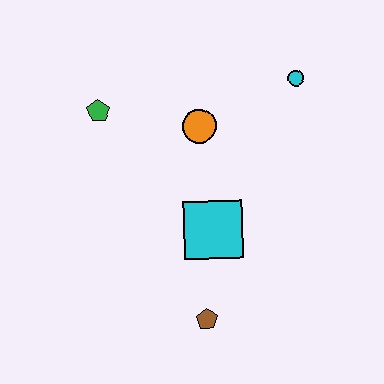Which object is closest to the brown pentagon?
The cyan square is closest to the brown pentagon.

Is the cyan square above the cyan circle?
No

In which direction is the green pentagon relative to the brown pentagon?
The green pentagon is above the brown pentagon.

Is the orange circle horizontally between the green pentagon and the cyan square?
Yes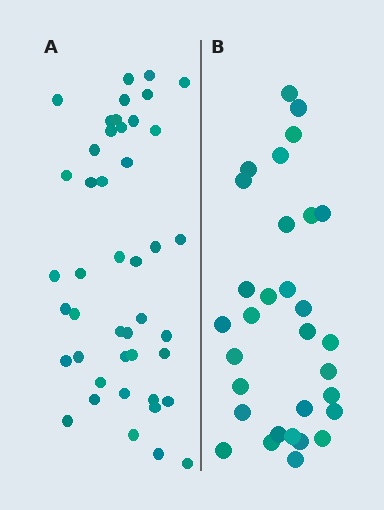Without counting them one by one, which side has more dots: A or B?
Region A (the left region) has more dots.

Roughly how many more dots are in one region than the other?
Region A has approximately 15 more dots than region B.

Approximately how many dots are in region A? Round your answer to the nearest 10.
About 40 dots. (The exact count is 44, which rounds to 40.)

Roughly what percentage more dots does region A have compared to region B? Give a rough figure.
About 40% more.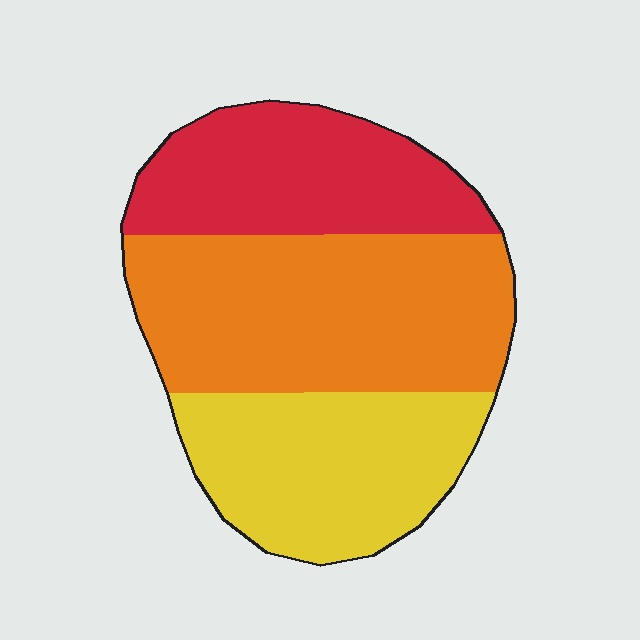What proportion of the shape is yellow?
Yellow covers roughly 30% of the shape.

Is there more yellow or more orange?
Orange.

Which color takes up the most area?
Orange, at roughly 45%.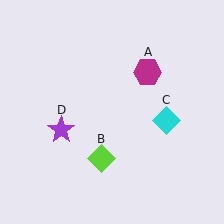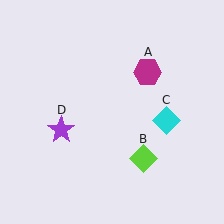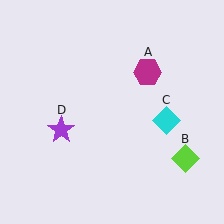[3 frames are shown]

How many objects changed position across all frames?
1 object changed position: lime diamond (object B).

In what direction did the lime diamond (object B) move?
The lime diamond (object B) moved right.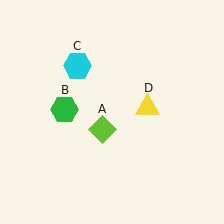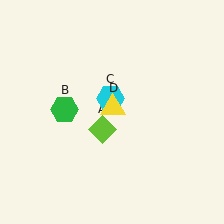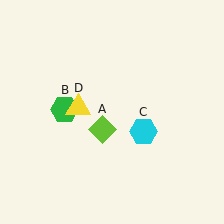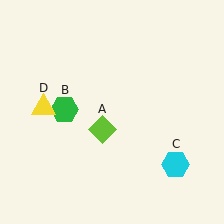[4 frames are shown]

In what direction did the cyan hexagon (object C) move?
The cyan hexagon (object C) moved down and to the right.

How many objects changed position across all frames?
2 objects changed position: cyan hexagon (object C), yellow triangle (object D).